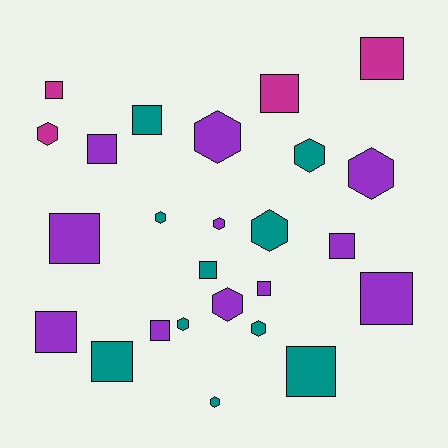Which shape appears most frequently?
Square, with 14 objects.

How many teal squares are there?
There are 4 teal squares.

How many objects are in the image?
There are 25 objects.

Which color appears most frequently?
Purple, with 11 objects.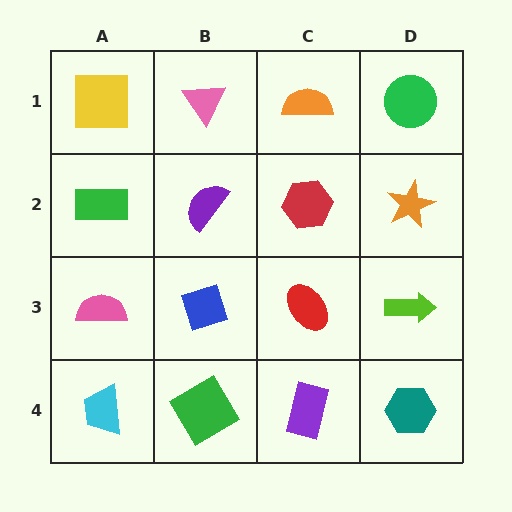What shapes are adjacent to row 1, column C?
A red hexagon (row 2, column C), a pink triangle (row 1, column B), a green circle (row 1, column D).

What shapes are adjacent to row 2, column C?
An orange semicircle (row 1, column C), a red ellipse (row 3, column C), a purple semicircle (row 2, column B), an orange star (row 2, column D).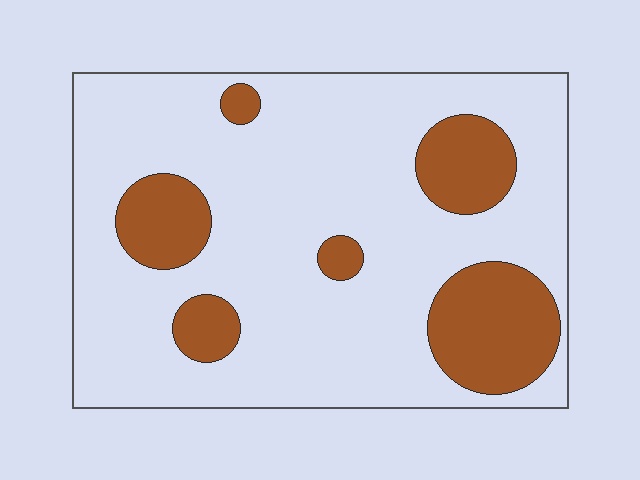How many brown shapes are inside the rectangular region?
6.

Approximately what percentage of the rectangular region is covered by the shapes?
Approximately 20%.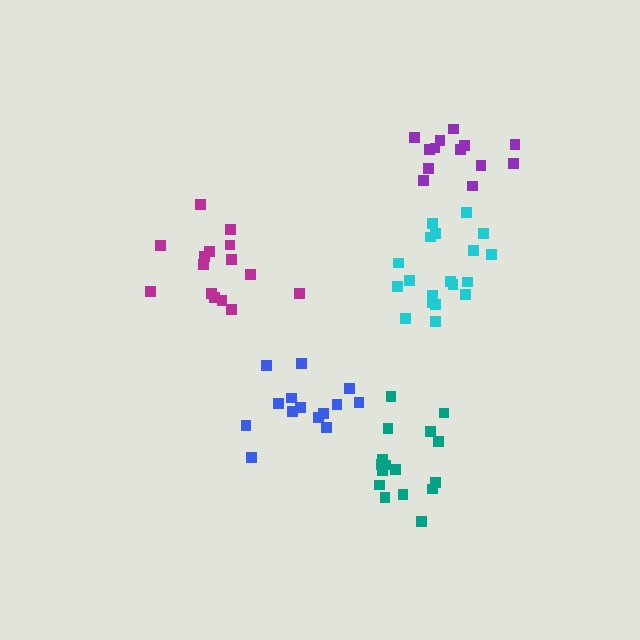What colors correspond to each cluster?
The clusters are colored: teal, blue, purple, magenta, cyan.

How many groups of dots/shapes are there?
There are 5 groups.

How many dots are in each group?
Group 1: 16 dots, Group 2: 14 dots, Group 3: 13 dots, Group 4: 15 dots, Group 5: 19 dots (77 total).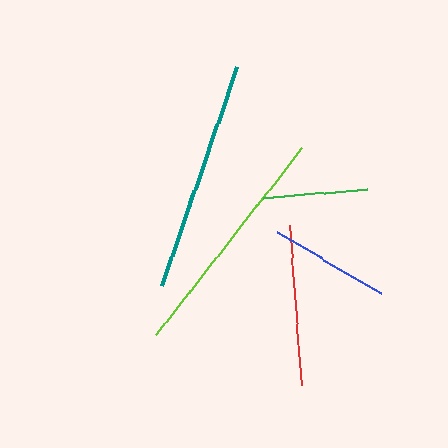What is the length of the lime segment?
The lime segment is approximately 237 pixels long.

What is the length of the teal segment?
The teal segment is approximately 232 pixels long.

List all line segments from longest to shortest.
From longest to shortest: lime, teal, red, blue, green.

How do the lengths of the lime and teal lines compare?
The lime and teal lines are approximately the same length.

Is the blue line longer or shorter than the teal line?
The teal line is longer than the blue line.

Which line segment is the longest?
The lime line is the longest at approximately 237 pixels.